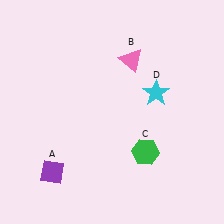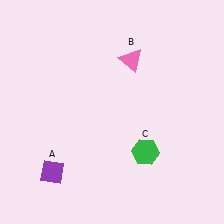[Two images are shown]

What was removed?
The cyan star (D) was removed in Image 2.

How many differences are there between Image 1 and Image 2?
There is 1 difference between the two images.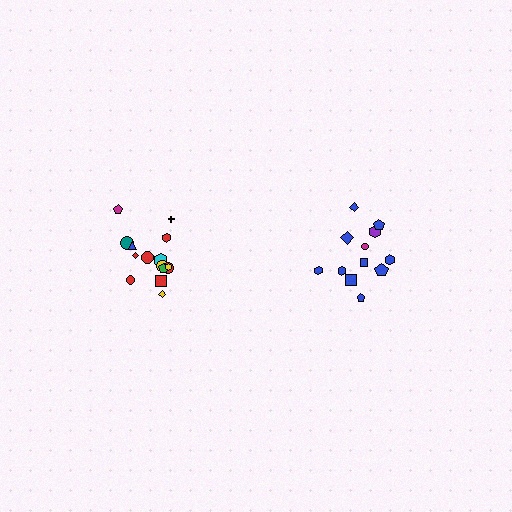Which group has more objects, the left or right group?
The left group.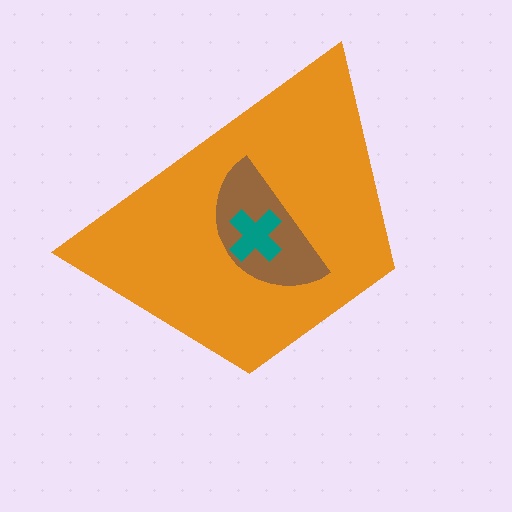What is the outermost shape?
The orange trapezoid.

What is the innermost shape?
The teal cross.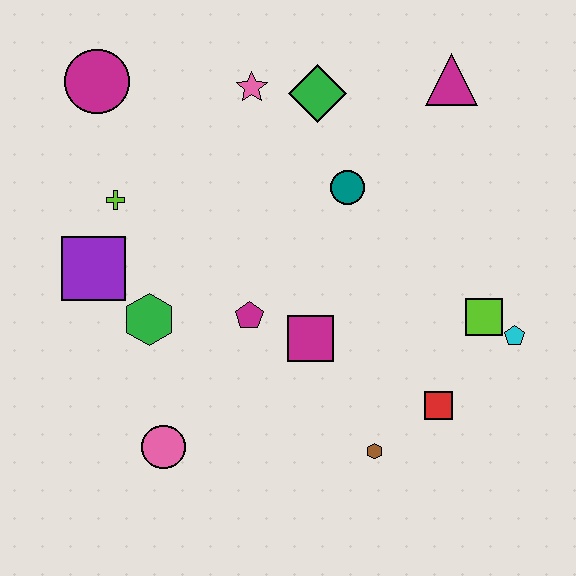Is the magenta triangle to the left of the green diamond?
No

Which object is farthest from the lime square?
The magenta circle is farthest from the lime square.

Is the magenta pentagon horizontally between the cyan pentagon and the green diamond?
No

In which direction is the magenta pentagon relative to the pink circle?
The magenta pentagon is above the pink circle.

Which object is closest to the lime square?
The cyan pentagon is closest to the lime square.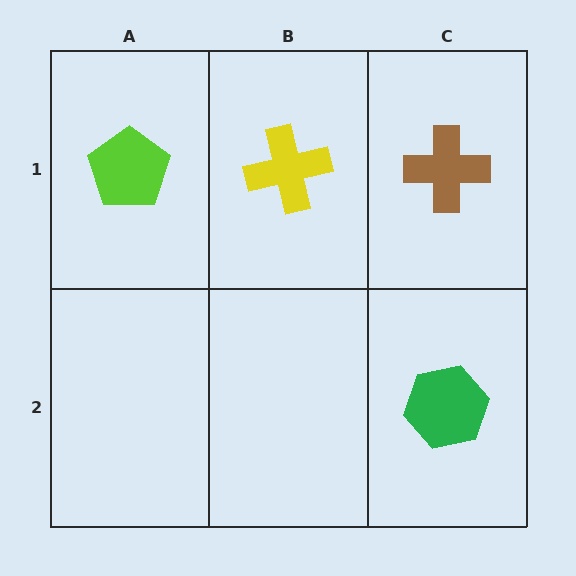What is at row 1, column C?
A brown cross.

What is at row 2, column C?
A green hexagon.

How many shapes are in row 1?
3 shapes.